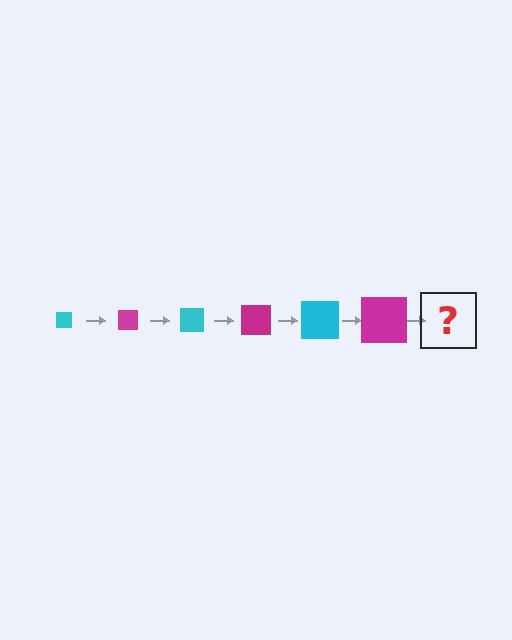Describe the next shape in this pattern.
It should be a cyan square, larger than the previous one.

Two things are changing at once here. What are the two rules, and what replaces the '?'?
The two rules are that the square grows larger each step and the color cycles through cyan and magenta. The '?' should be a cyan square, larger than the previous one.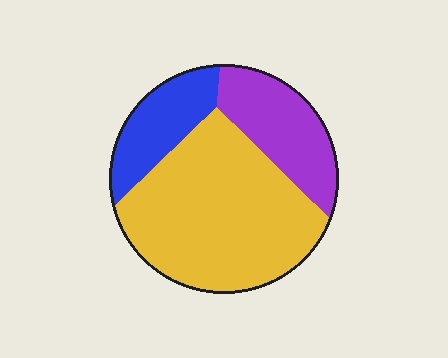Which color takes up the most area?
Yellow, at roughly 60%.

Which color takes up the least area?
Blue, at roughly 20%.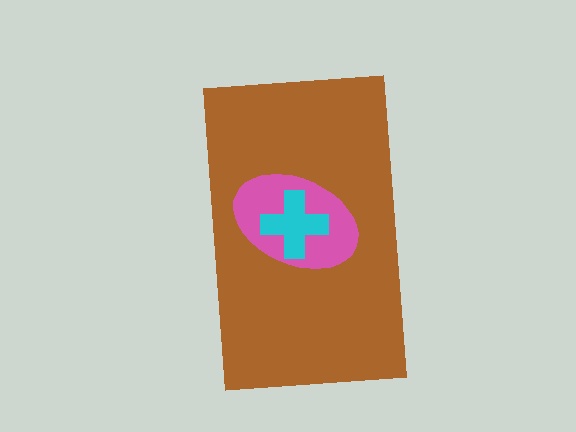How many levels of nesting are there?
3.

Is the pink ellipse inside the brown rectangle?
Yes.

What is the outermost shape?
The brown rectangle.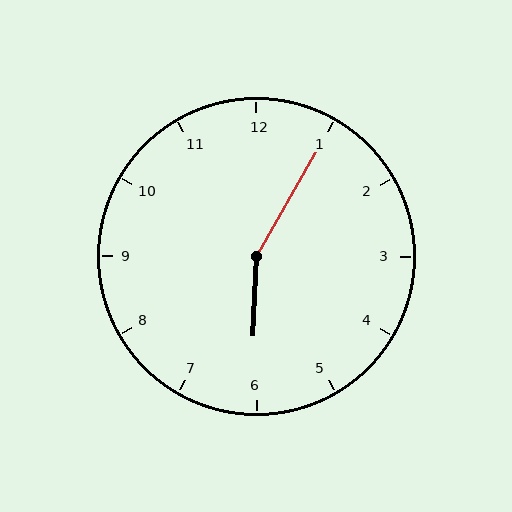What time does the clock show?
6:05.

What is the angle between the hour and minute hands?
Approximately 152 degrees.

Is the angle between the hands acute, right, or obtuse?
It is obtuse.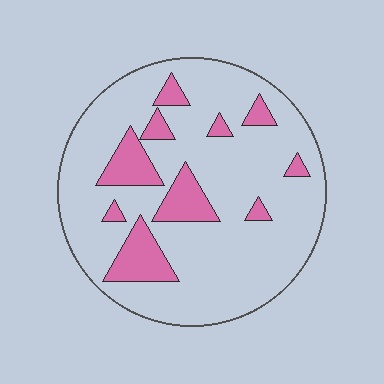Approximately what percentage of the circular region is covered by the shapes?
Approximately 20%.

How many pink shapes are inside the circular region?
10.